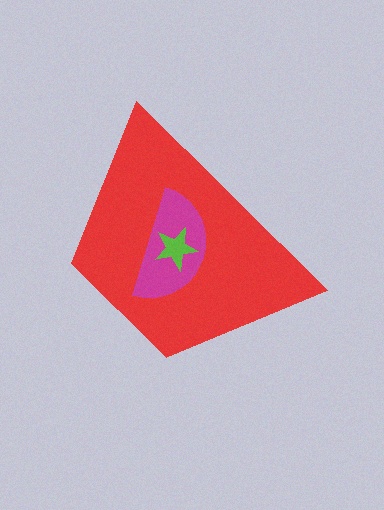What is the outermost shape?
The red trapezoid.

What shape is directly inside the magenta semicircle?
The lime star.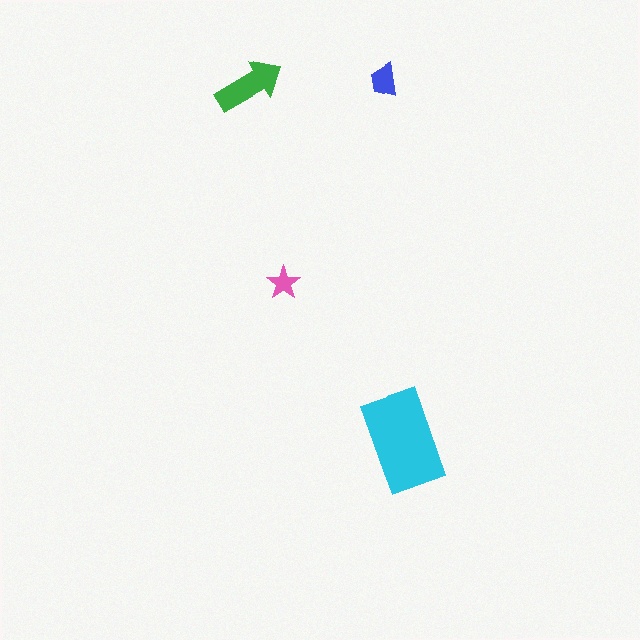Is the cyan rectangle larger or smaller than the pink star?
Larger.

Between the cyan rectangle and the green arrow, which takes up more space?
The cyan rectangle.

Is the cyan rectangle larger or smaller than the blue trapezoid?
Larger.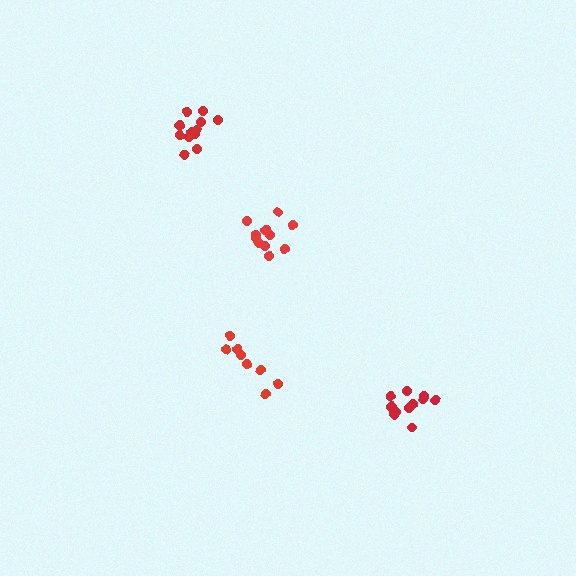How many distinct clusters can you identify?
There are 4 distinct clusters.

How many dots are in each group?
Group 1: 13 dots, Group 2: 13 dots, Group 3: 12 dots, Group 4: 8 dots (46 total).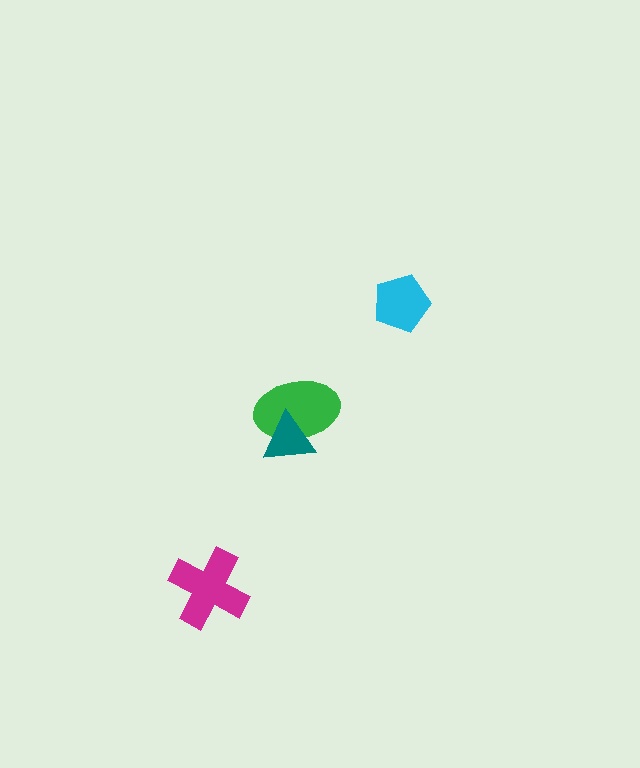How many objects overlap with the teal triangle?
1 object overlaps with the teal triangle.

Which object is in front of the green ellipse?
The teal triangle is in front of the green ellipse.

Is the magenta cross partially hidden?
No, no other shape covers it.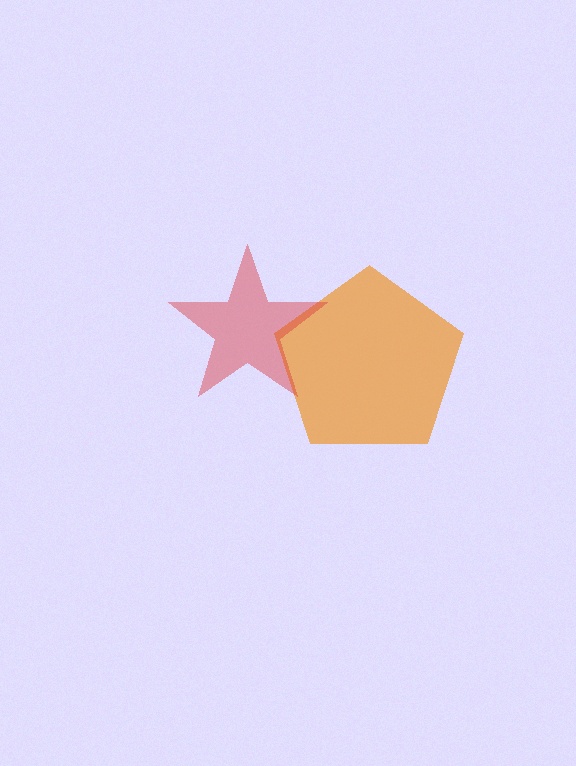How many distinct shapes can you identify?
There are 2 distinct shapes: an orange pentagon, a red star.